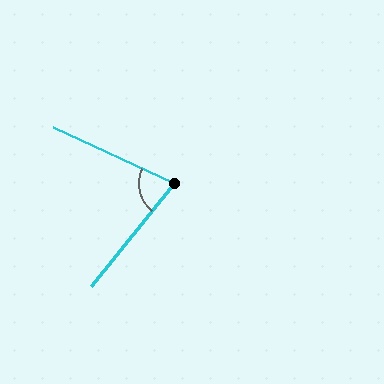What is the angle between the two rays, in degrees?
Approximately 76 degrees.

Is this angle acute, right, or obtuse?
It is acute.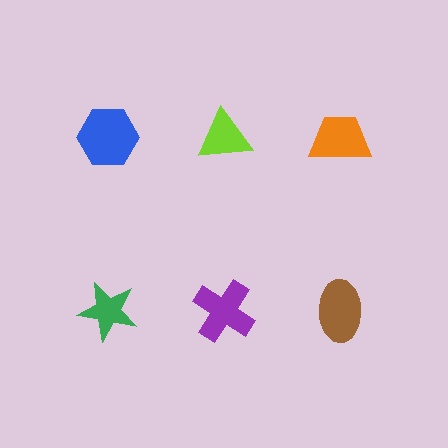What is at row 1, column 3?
An orange trapezoid.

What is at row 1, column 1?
A blue hexagon.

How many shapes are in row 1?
3 shapes.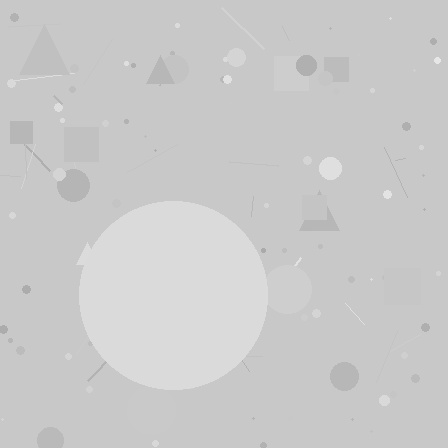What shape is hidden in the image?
A circle is hidden in the image.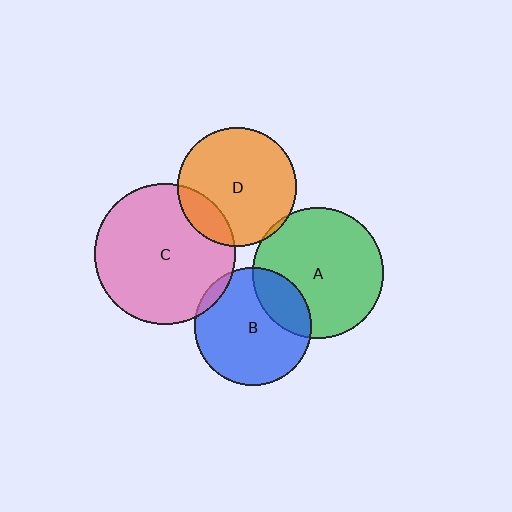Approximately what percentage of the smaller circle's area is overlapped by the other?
Approximately 25%.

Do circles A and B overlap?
Yes.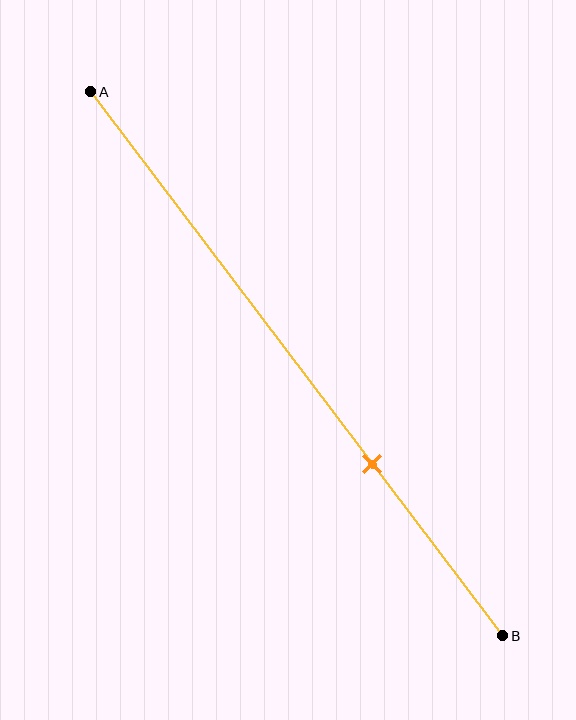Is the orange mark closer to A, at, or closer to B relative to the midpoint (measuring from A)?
The orange mark is closer to point B than the midpoint of segment AB.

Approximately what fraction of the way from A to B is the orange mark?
The orange mark is approximately 70% of the way from A to B.